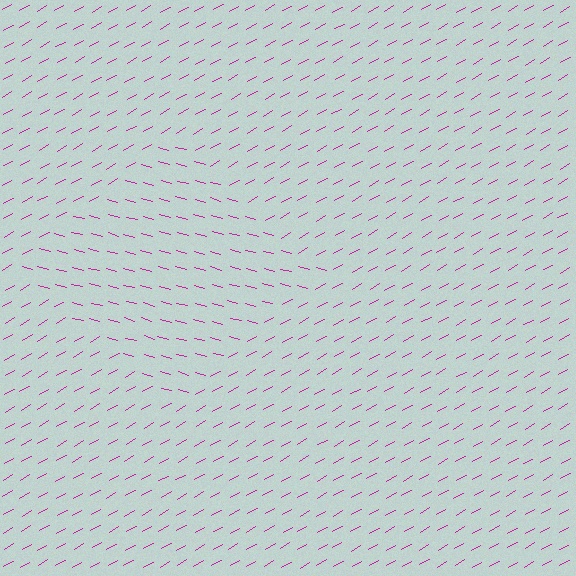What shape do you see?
I see a diamond.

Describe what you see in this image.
The image is filled with small magenta line segments. A diamond region in the image has lines oriented differently from the surrounding lines, creating a visible texture boundary.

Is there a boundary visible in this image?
Yes, there is a texture boundary formed by a change in line orientation.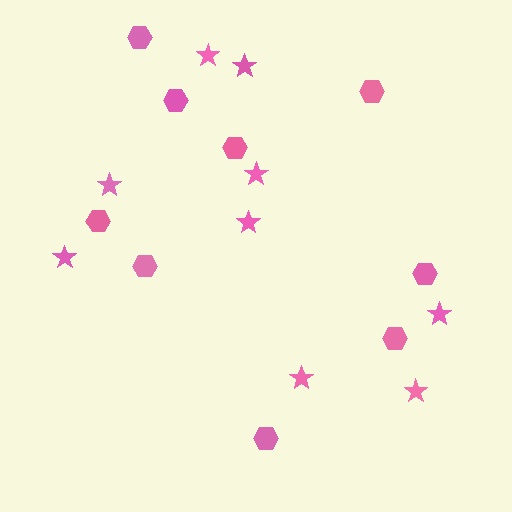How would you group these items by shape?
There are 2 groups: one group of hexagons (9) and one group of stars (9).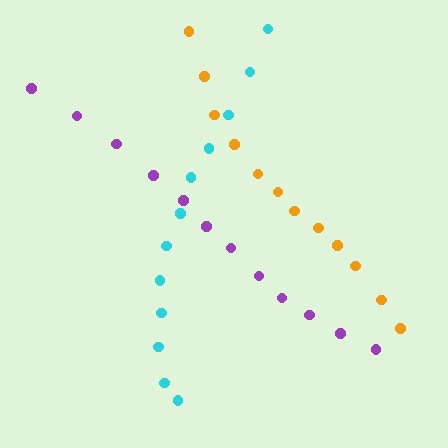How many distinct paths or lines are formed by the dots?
There are 3 distinct paths.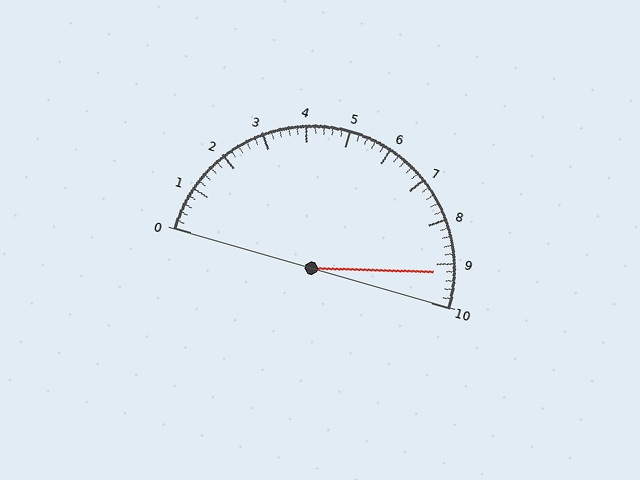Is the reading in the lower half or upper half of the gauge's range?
The reading is in the upper half of the range (0 to 10).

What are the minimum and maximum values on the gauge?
The gauge ranges from 0 to 10.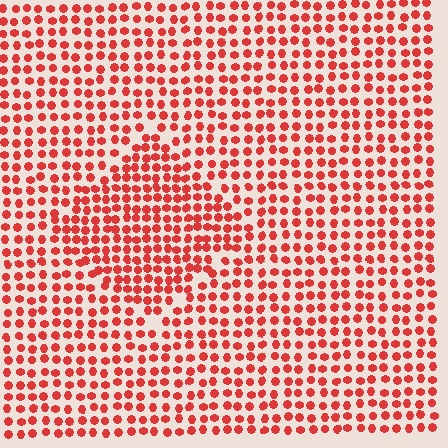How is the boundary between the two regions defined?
The boundary is defined by a change in element density (approximately 1.4x ratio). All elements are the same color, size, and shape.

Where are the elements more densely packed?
The elements are more densely packed inside the diamond boundary.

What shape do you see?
I see a diamond.